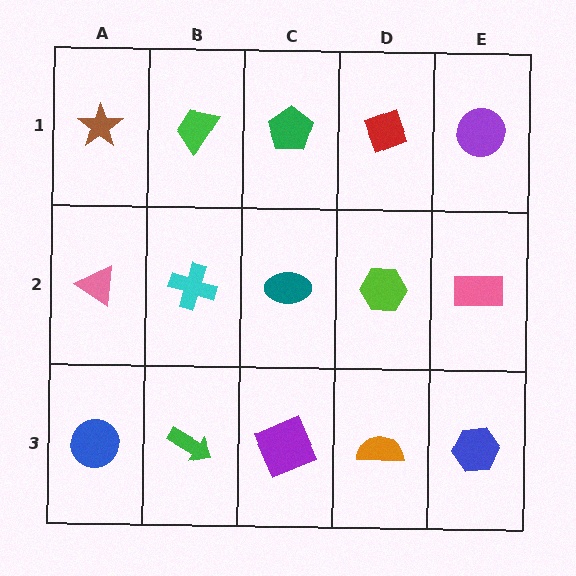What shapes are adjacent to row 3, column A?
A pink triangle (row 2, column A), a green arrow (row 3, column B).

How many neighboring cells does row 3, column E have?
2.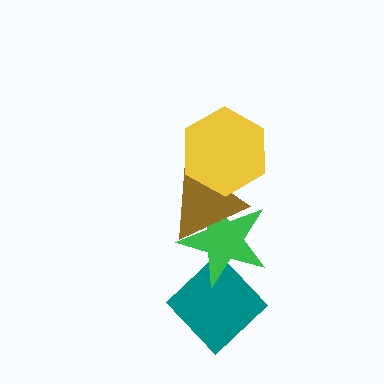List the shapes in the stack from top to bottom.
From top to bottom: the yellow hexagon, the brown triangle, the green star, the teal diamond.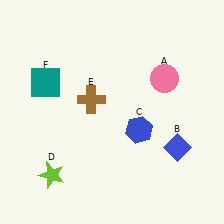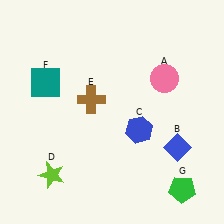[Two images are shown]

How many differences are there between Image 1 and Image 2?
There is 1 difference between the two images.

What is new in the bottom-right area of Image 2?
A green pentagon (G) was added in the bottom-right area of Image 2.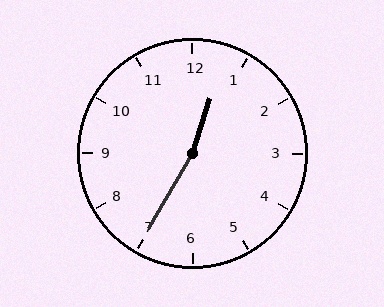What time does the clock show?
12:35.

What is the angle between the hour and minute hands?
Approximately 168 degrees.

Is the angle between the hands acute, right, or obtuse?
It is obtuse.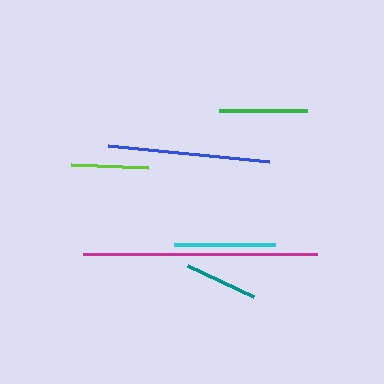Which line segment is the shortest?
The teal line is the shortest at approximately 73 pixels.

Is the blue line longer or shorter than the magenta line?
The magenta line is longer than the blue line.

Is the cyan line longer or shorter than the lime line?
The cyan line is longer than the lime line.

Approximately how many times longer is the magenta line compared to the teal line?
The magenta line is approximately 3.2 times the length of the teal line.